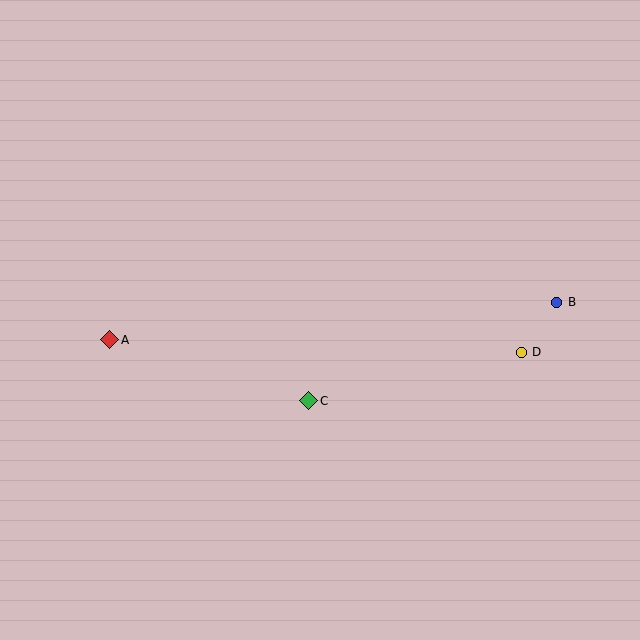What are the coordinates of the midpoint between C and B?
The midpoint between C and B is at (433, 352).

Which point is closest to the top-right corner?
Point B is closest to the top-right corner.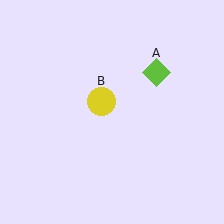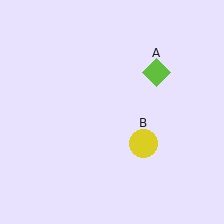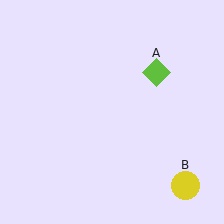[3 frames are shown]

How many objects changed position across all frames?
1 object changed position: yellow circle (object B).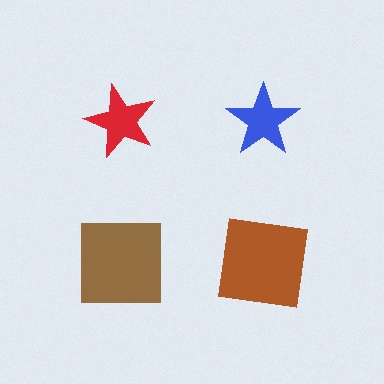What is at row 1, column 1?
A red star.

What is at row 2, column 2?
A brown square.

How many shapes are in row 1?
2 shapes.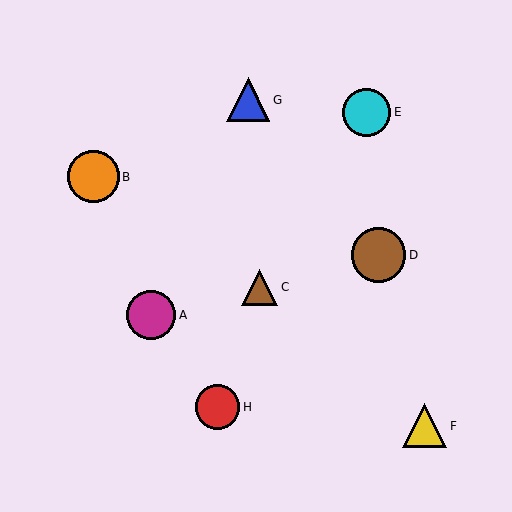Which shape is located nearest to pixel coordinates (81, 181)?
The orange circle (labeled B) at (93, 177) is nearest to that location.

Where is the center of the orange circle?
The center of the orange circle is at (93, 177).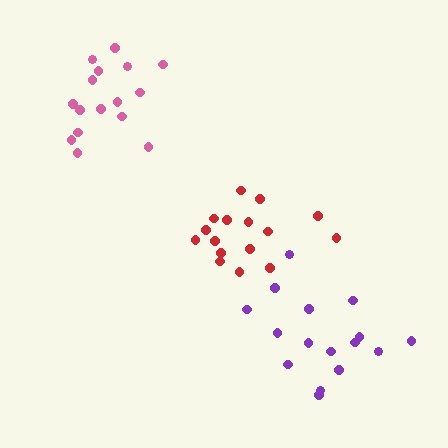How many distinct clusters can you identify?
There are 3 distinct clusters.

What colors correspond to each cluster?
The clusters are colored: pink, red, purple.